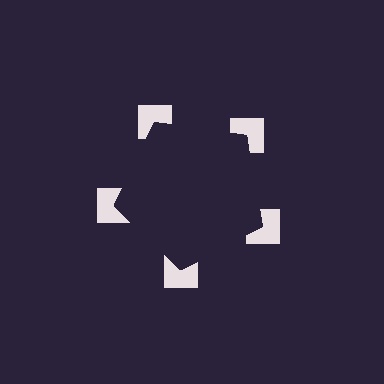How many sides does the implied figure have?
5 sides.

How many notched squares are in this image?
There are 5 — one at each vertex of the illusory pentagon.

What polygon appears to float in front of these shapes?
An illusory pentagon — its edges are inferred from the aligned wedge cuts in the notched squares, not physically drawn.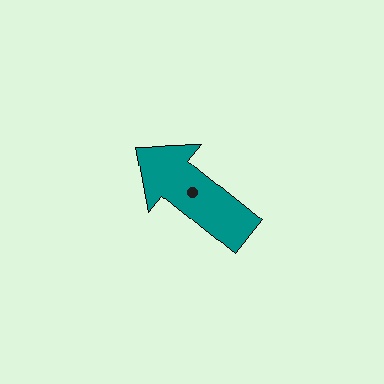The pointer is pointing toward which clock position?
Roughly 10 o'clock.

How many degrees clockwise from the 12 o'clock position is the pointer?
Approximately 309 degrees.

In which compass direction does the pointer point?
Northwest.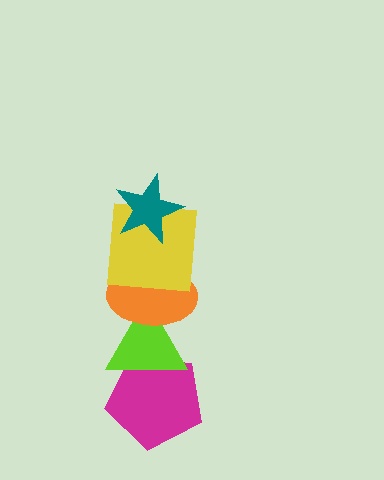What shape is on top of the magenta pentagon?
The lime triangle is on top of the magenta pentagon.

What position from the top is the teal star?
The teal star is 1st from the top.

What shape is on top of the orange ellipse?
The yellow square is on top of the orange ellipse.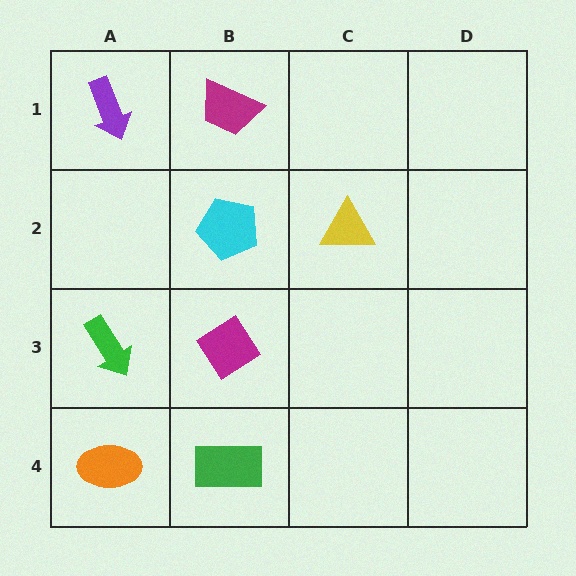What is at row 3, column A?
A green arrow.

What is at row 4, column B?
A green rectangle.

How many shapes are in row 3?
2 shapes.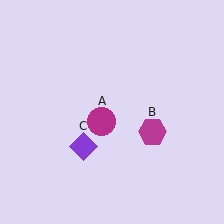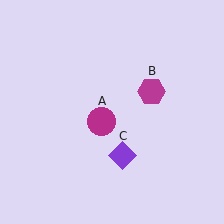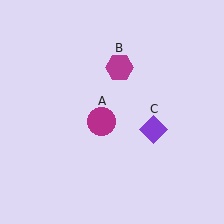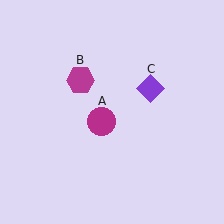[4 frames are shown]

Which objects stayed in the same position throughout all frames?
Magenta circle (object A) remained stationary.